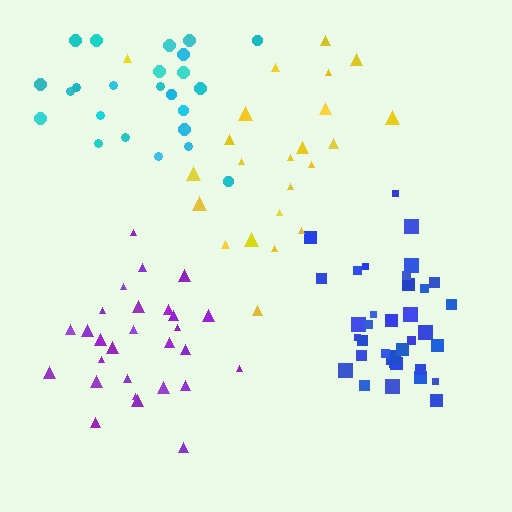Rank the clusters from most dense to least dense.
blue, purple, cyan, yellow.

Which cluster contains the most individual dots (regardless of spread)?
Blue (35).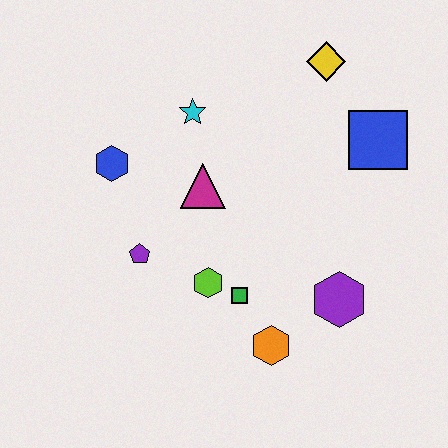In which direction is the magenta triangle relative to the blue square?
The magenta triangle is to the left of the blue square.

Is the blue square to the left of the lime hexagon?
No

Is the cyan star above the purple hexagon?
Yes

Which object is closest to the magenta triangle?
The cyan star is closest to the magenta triangle.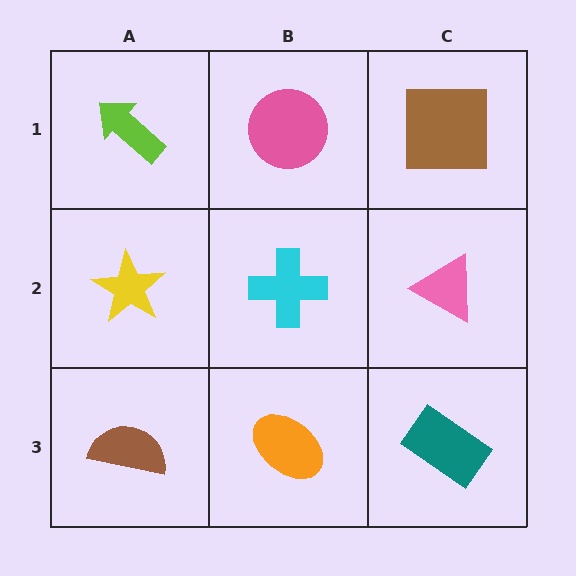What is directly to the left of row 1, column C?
A pink circle.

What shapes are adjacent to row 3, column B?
A cyan cross (row 2, column B), a brown semicircle (row 3, column A), a teal rectangle (row 3, column C).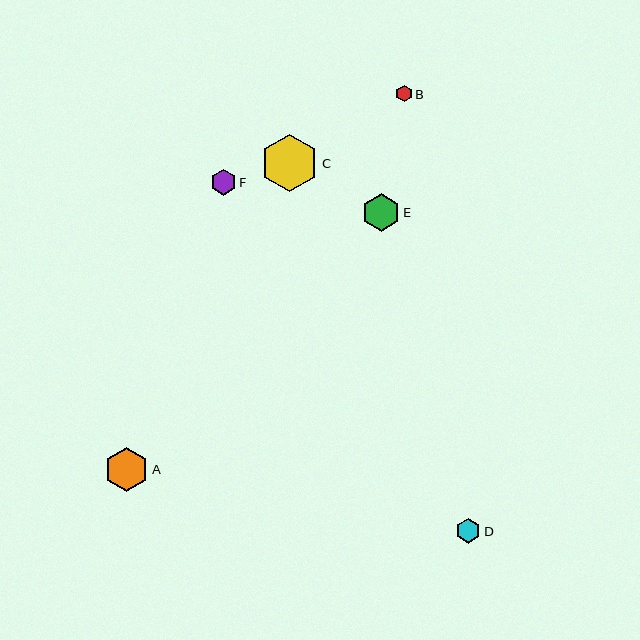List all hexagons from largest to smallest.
From largest to smallest: C, A, E, F, D, B.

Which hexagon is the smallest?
Hexagon B is the smallest with a size of approximately 16 pixels.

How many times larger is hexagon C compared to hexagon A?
Hexagon C is approximately 1.3 times the size of hexagon A.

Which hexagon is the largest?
Hexagon C is the largest with a size of approximately 57 pixels.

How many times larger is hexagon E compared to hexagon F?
Hexagon E is approximately 1.5 times the size of hexagon F.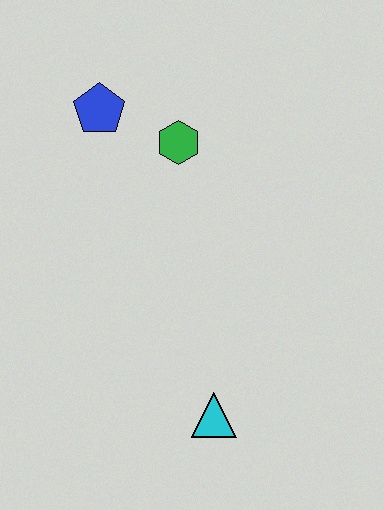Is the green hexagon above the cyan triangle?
Yes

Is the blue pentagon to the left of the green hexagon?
Yes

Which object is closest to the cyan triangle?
The green hexagon is closest to the cyan triangle.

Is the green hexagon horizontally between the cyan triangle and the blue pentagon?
Yes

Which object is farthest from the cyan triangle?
The blue pentagon is farthest from the cyan triangle.